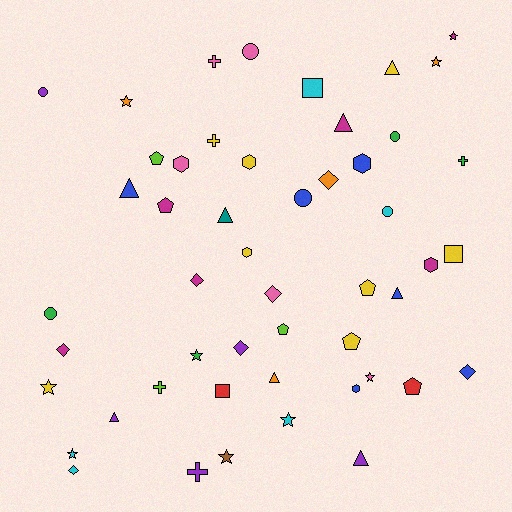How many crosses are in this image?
There are 5 crosses.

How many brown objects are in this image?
There is 1 brown object.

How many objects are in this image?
There are 50 objects.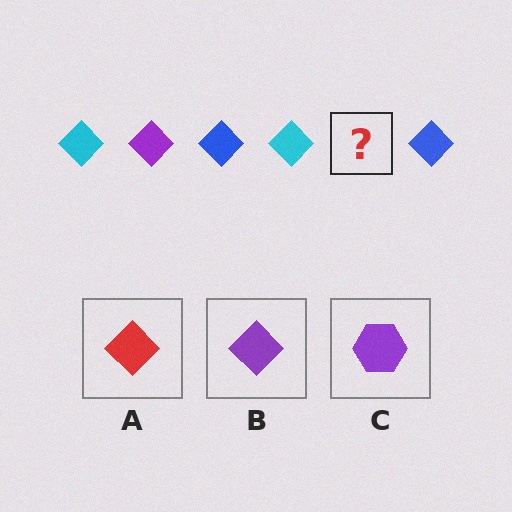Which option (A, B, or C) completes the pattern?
B.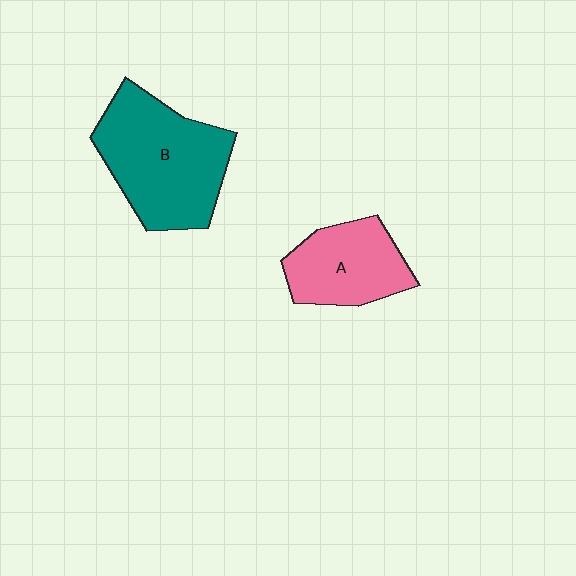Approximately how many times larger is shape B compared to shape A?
Approximately 1.6 times.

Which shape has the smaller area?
Shape A (pink).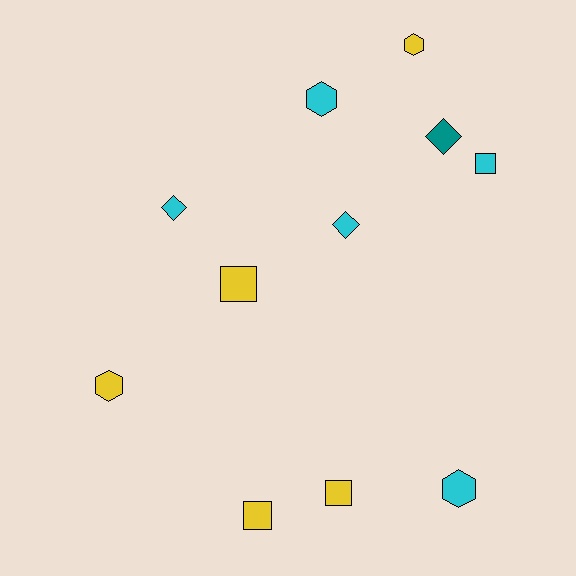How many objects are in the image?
There are 11 objects.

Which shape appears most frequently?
Hexagon, with 4 objects.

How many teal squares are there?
There are no teal squares.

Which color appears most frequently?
Cyan, with 5 objects.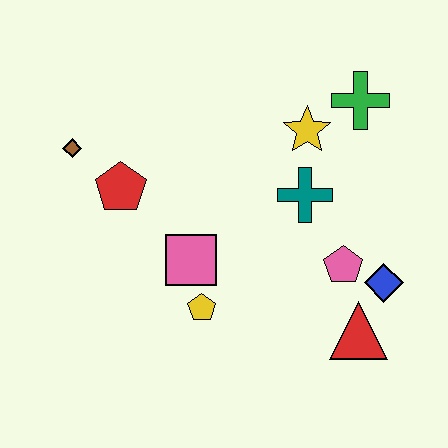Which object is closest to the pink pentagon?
The blue diamond is closest to the pink pentagon.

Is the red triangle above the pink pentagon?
No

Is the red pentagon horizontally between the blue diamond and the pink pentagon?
No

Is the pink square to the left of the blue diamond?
Yes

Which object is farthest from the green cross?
The brown diamond is farthest from the green cross.